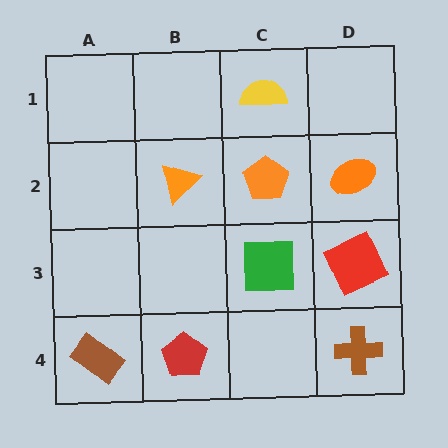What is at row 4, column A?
A brown rectangle.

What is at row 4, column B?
A red pentagon.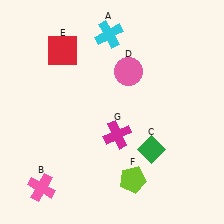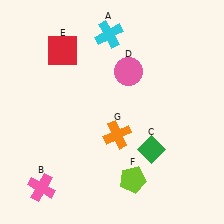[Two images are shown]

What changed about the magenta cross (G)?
In Image 1, G is magenta. In Image 2, it changed to orange.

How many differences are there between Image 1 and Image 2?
There is 1 difference between the two images.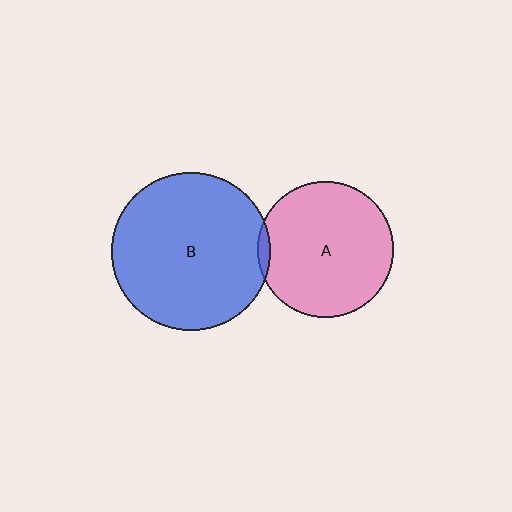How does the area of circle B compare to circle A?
Approximately 1.4 times.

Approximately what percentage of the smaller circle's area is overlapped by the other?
Approximately 5%.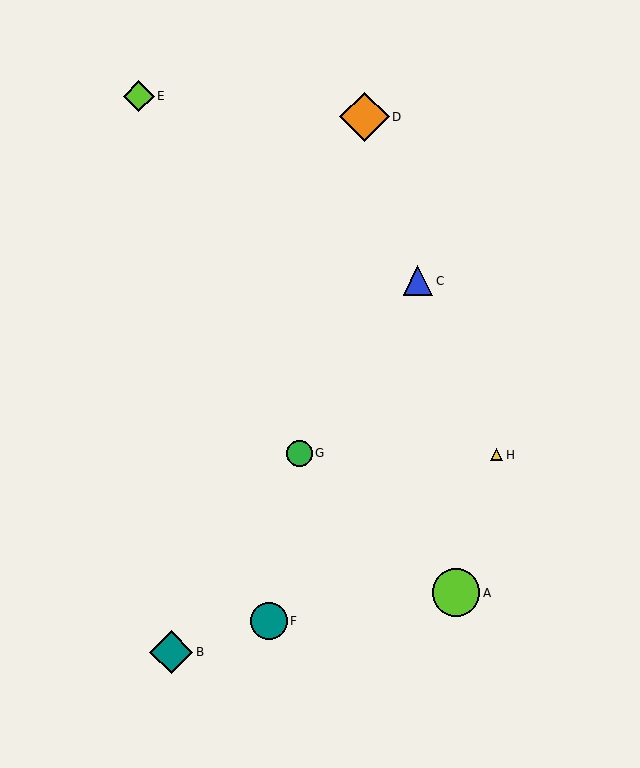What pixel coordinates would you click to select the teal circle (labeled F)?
Click at (269, 621) to select the teal circle F.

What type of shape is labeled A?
Shape A is a lime circle.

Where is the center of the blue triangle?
The center of the blue triangle is at (418, 281).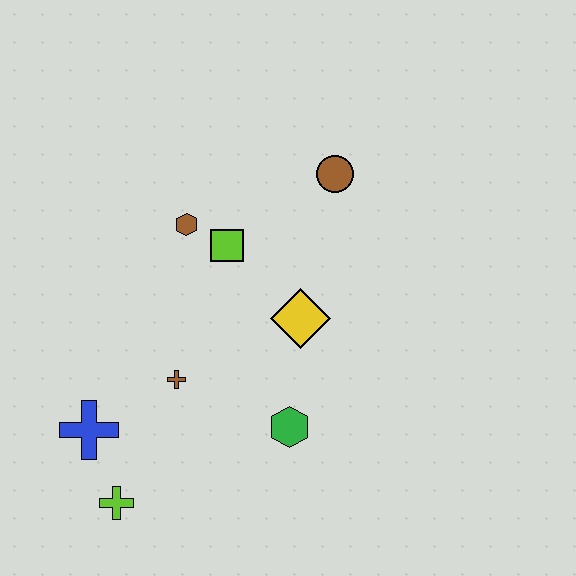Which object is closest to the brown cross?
The blue cross is closest to the brown cross.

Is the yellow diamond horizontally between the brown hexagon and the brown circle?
Yes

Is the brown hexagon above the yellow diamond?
Yes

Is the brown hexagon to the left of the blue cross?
No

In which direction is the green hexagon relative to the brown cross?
The green hexagon is to the right of the brown cross.